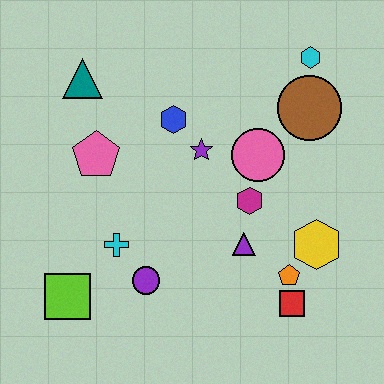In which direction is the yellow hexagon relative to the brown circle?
The yellow hexagon is below the brown circle.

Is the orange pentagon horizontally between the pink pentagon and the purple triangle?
No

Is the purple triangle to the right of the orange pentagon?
No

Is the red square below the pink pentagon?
Yes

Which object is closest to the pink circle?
The magenta hexagon is closest to the pink circle.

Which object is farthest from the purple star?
The lime square is farthest from the purple star.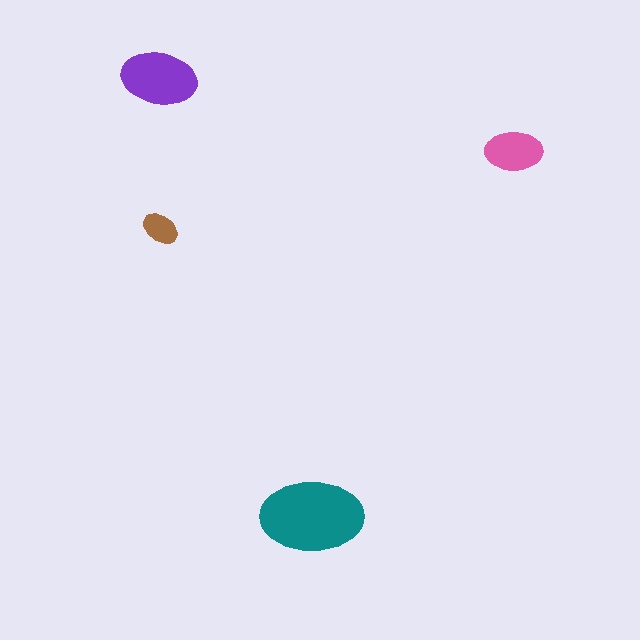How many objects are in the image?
There are 4 objects in the image.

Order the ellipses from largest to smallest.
the teal one, the purple one, the pink one, the brown one.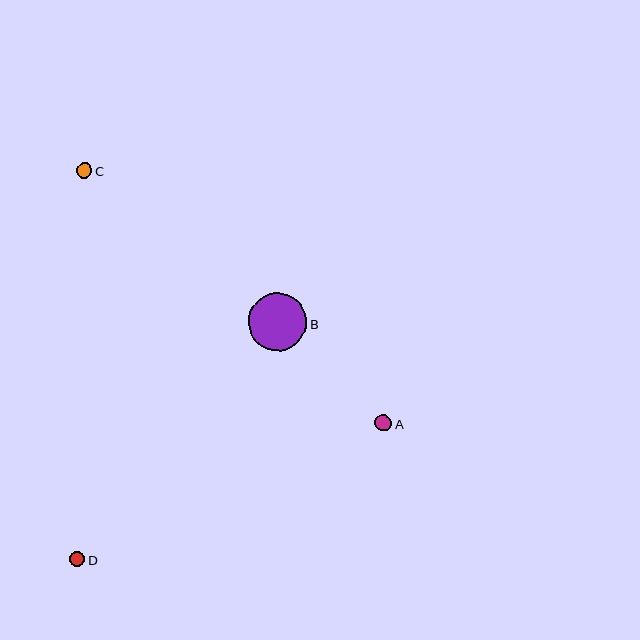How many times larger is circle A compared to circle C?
Circle A is approximately 1.1 times the size of circle C.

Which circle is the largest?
Circle B is the largest with a size of approximately 58 pixels.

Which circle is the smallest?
Circle D is the smallest with a size of approximately 15 pixels.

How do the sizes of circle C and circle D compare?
Circle C and circle D are approximately the same size.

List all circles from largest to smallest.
From largest to smallest: B, A, C, D.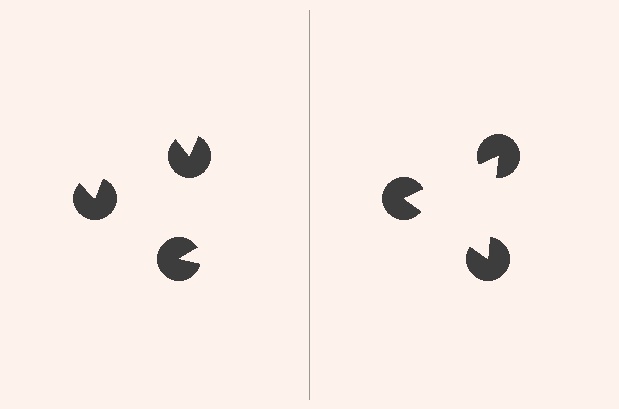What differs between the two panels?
The pac-man discs are positioned identically on both sides; only the wedge orientations differ. On the right they align to a triangle; on the left they are misaligned.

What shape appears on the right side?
An illusory triangle.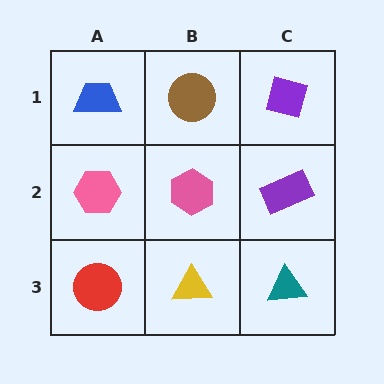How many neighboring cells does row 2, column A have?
3.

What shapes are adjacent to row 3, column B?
A pink hexagon (row 2, column B), a red circle (row 3, column A), a teal triangle (row 3, column C).